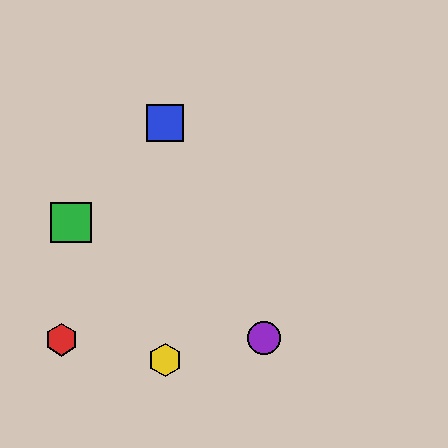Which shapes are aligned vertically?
The blue square, the yellow hexagon are aligned vertically.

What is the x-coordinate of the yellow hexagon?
The yellow hexagon is at x≈165.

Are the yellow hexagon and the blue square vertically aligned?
Yes, both are at x≈165.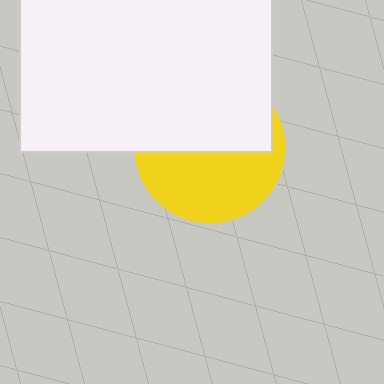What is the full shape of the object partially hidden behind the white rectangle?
The partially hidden object is a yellow circle.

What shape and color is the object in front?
The object in front is a white rectangle.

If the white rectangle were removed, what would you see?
You would see the complete yellow circle.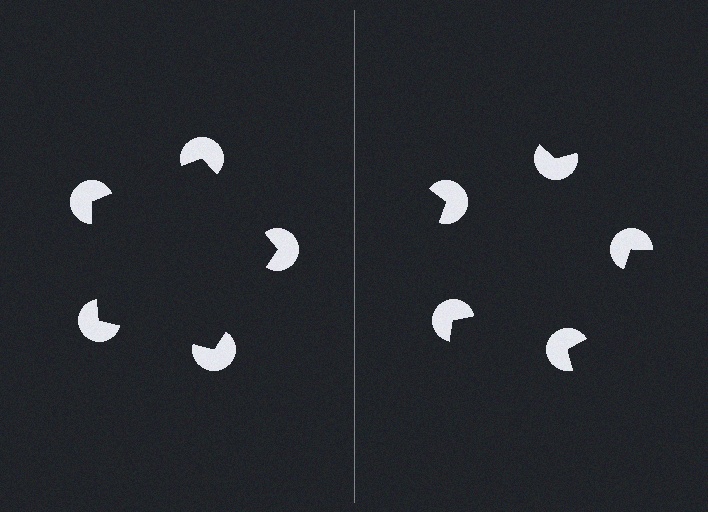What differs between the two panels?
The pac-man discs are positioned identically on both sides; only the wedge orientations differ. On the left they align to a pentagon; on the right they are misaligned.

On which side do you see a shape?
An illusory pentagon appears on the left side. On the right side the wedge cuts are rotated, so no coherent shape forms.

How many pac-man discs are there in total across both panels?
10 — 5 on each side.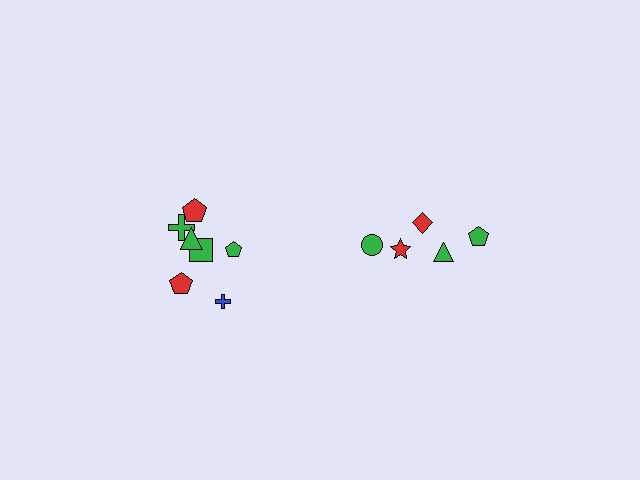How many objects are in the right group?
There are 5 objects.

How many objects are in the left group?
There are 7 objects.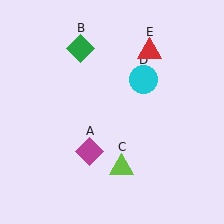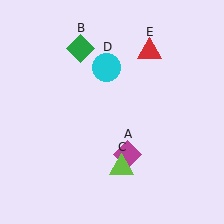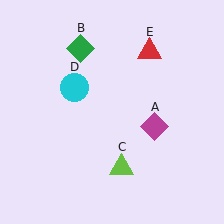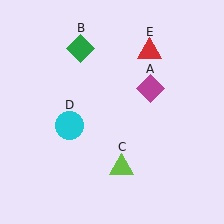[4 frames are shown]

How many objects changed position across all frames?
2 objects changed position: magenta diamond (object A), cyan circle (object D).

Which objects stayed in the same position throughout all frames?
Green diamond (object B) and lime triangle (object C) and red triangle (object E) remained stationary.